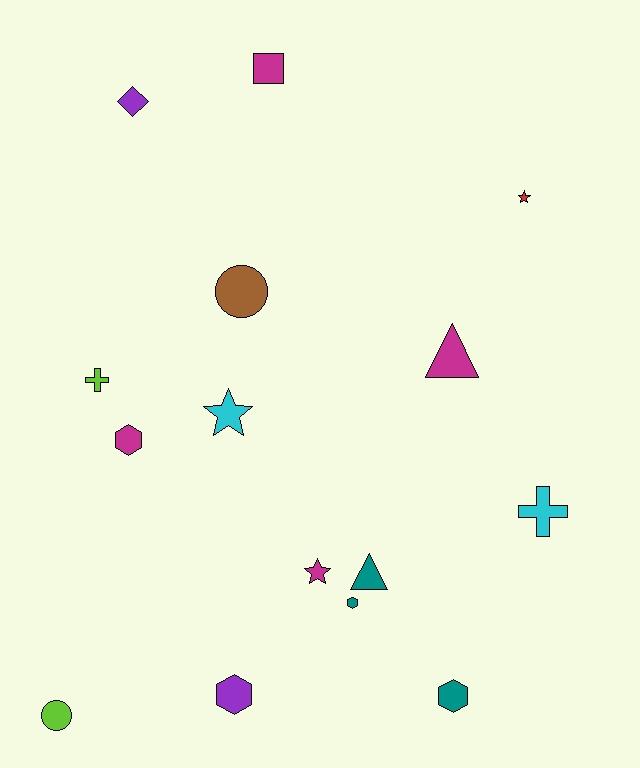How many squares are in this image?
There is 1 square.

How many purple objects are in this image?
There are 2 purple objects.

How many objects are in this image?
There are 15 objects.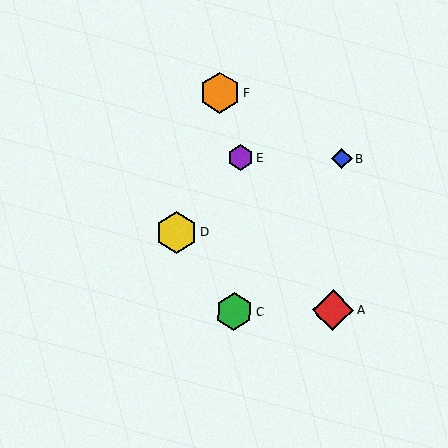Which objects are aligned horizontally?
Objects B, E are aligned horizontally.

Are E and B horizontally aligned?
Yes, both are at y≈158.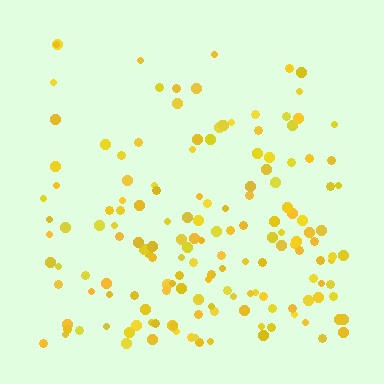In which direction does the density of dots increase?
From top to bottom, with the bottom side densest.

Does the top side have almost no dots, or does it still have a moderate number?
Still a moderate number, just noticeably fewer than the bottom.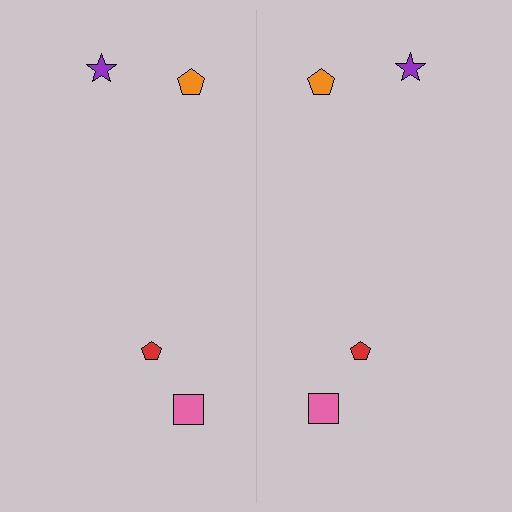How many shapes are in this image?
There are 8 shapes in this image.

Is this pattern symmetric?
Yes, this pattern has bilateral (reflection) symmetry.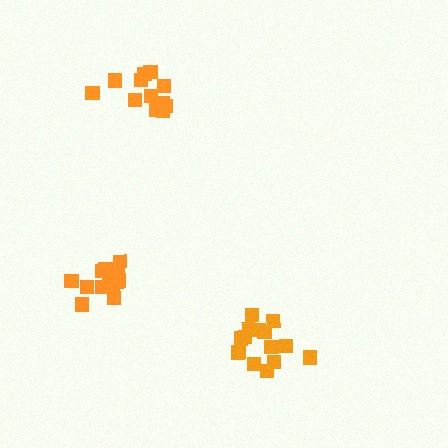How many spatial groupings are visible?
There are 3 spatial groupings.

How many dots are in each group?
Group 1: 12 dots, Group 2: 15 dots, Group 3: 15 dots (42 total).